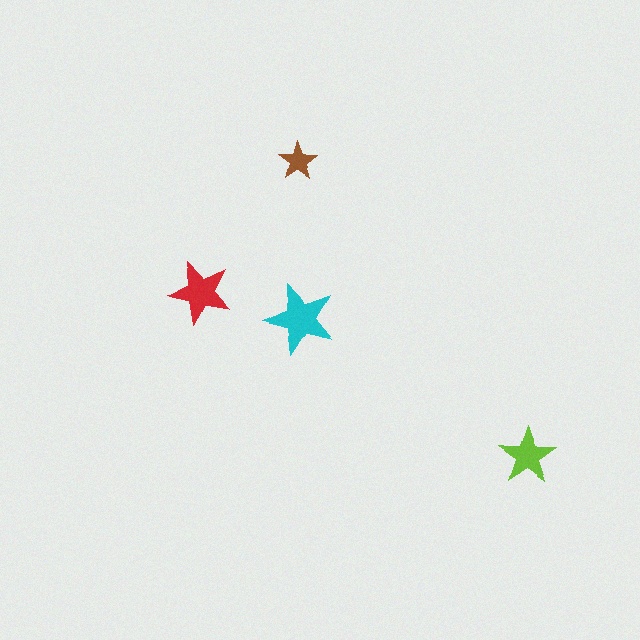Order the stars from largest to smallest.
the cyan one, the red one, the lime one, the brown one.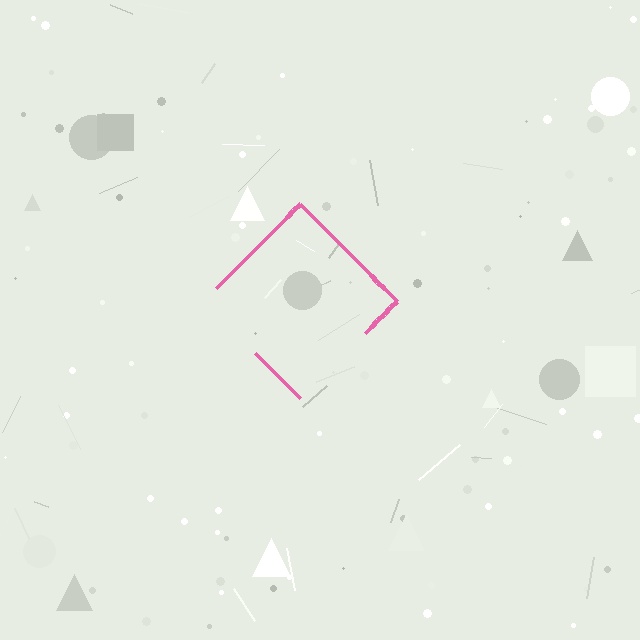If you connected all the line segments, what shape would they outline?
They would outline a diamond.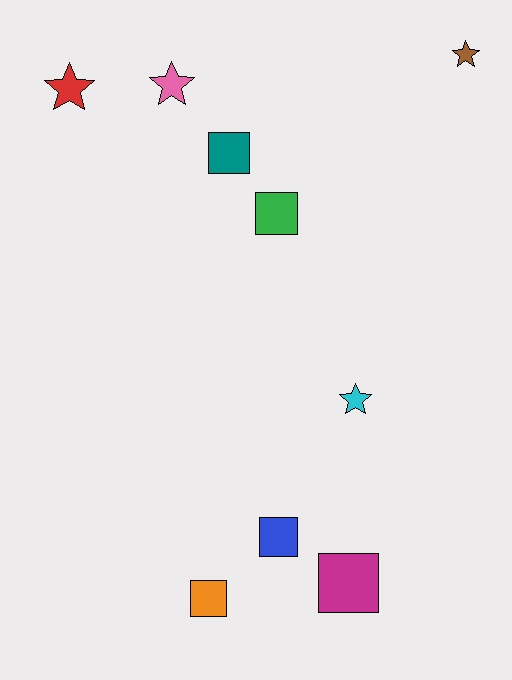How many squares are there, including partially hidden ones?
There are 5 squares.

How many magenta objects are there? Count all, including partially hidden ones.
There is 1 magenta object.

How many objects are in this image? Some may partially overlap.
There are 9 objects.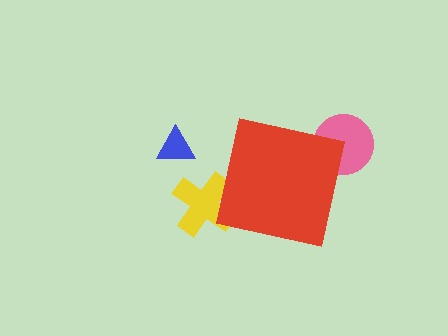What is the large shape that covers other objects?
A red square.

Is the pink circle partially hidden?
Yes, the pink circle is partially hidden behind the red square.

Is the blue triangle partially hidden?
No, the blue triangle is fully visible.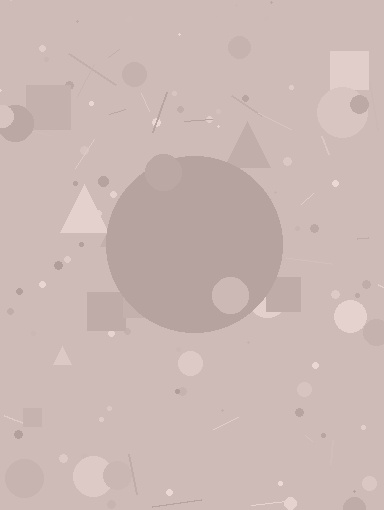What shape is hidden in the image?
A circle is hidden in the image.